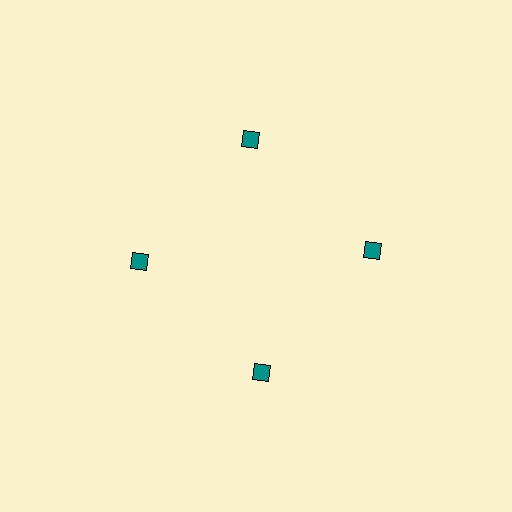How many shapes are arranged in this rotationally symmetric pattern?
There are 4 shapes, arranged in 4 groups of 1.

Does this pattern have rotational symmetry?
Yes, this pattern has 4-fold rotational symmetry. It looks the same after rotating 90 degrees around the center.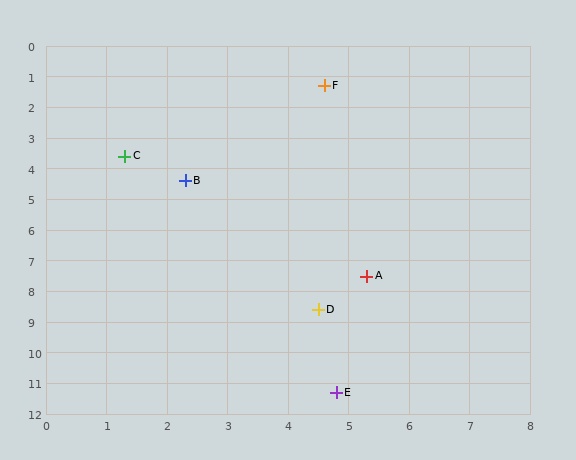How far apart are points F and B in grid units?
Points F and B are about 3.9 grid units apart.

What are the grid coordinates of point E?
Point E is at approximately (4.8, 11.3).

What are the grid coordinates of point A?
Point A is at approximately (5.3, 7.5).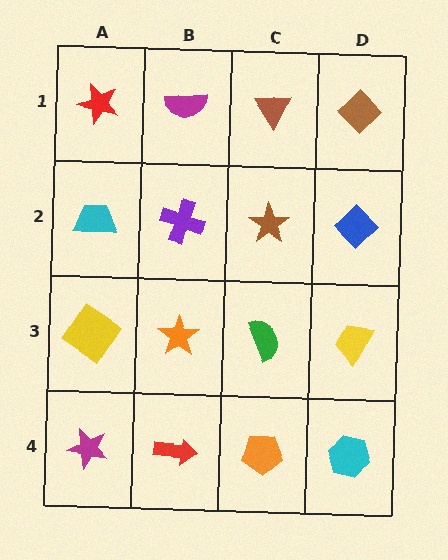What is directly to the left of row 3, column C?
An orange star.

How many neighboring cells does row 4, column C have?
3.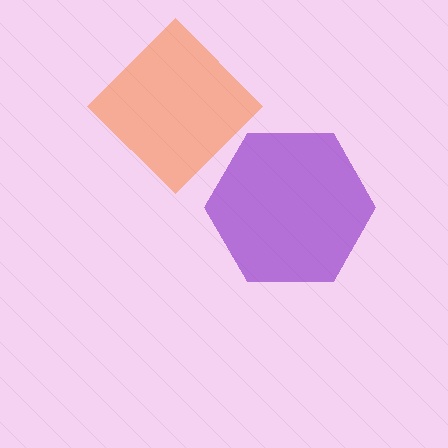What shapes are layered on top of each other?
The layered shapes are: an orange diamond, a purple hexagon.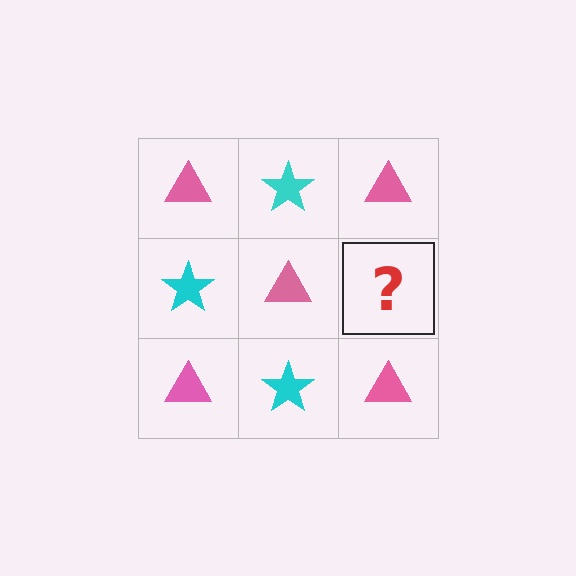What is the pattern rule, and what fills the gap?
The rule is that it alternates pink triangle and cyan star in a checkerboard pattern. The gap should be filled with a cyan star.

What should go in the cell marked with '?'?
The missing cell should contain a cyan star.